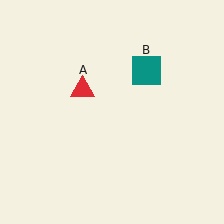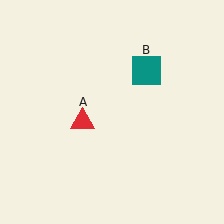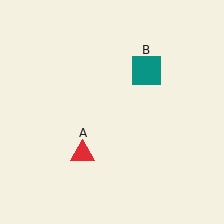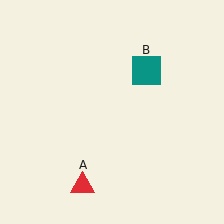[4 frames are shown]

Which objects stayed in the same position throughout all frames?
Teal square (object B) remained stationary.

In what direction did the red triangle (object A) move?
The red triangle (object A) moved down.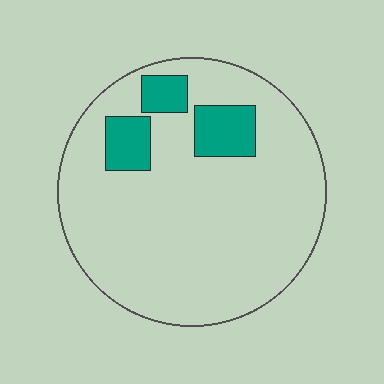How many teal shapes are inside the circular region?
3.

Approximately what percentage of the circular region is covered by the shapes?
Approximately 15%.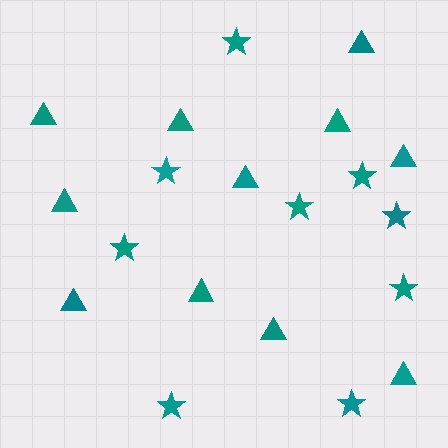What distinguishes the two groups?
There are 2 groups: one group of triangles (11) and one group of stars (9).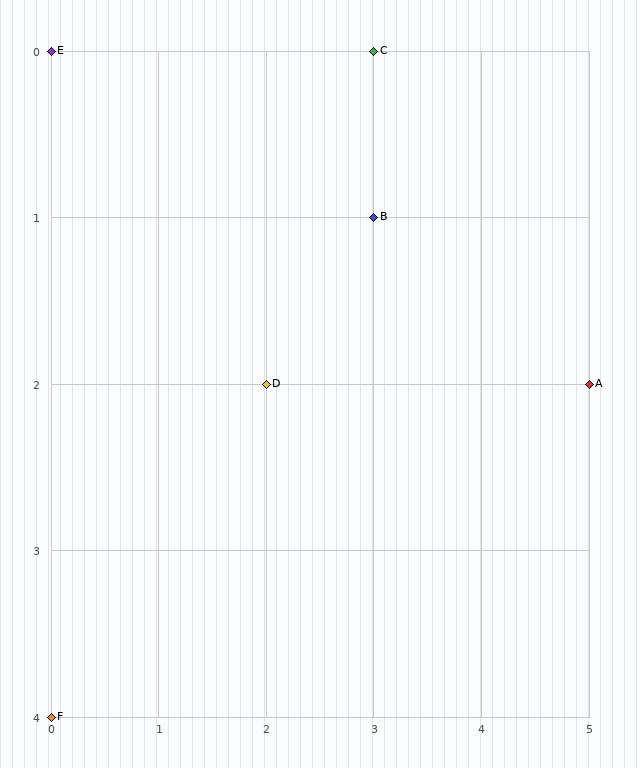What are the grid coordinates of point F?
Point F is at grid coordinates (0, 4).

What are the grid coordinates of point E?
Point E is at grid coordinates (0, 0).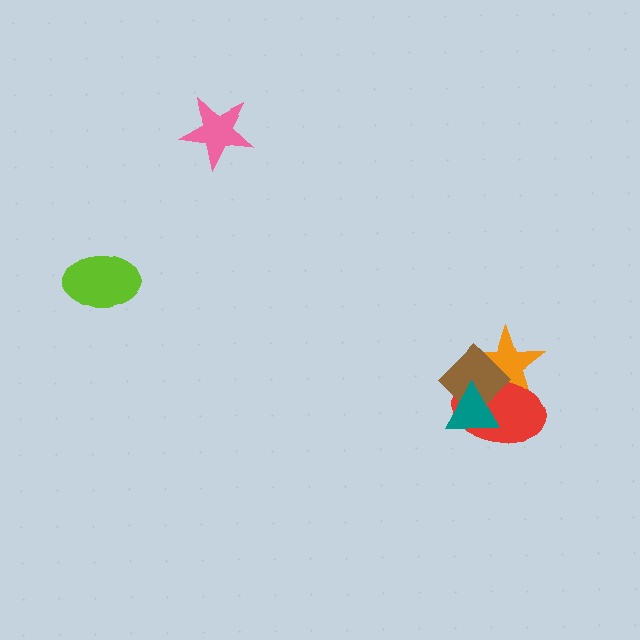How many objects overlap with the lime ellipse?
0 objects overlap with the lime ellipse.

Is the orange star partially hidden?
Yes, it is partially covered by another shape.